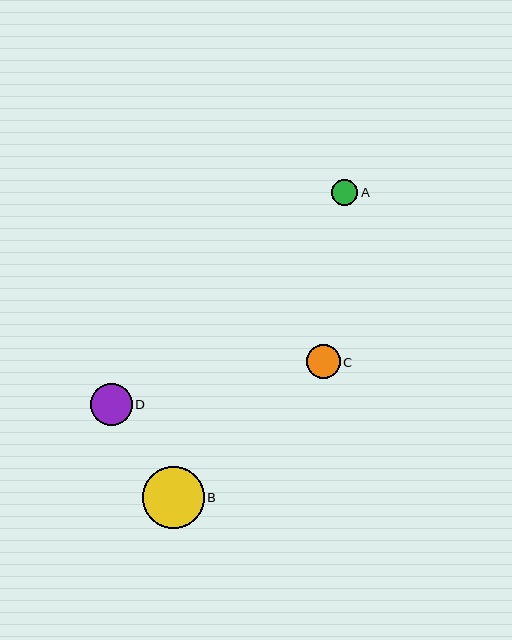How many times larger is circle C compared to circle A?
Circle C is approximately 1.3 times the size of circle A.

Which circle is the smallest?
Circle A is the smallest with a size of approximately 26 pixels.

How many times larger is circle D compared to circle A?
Circle D is approximately 1.6 times the size of circle A.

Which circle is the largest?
Circle B is the largest with a size of approximately 62 pixels.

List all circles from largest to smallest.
From largest to smallest: B, D, C, A.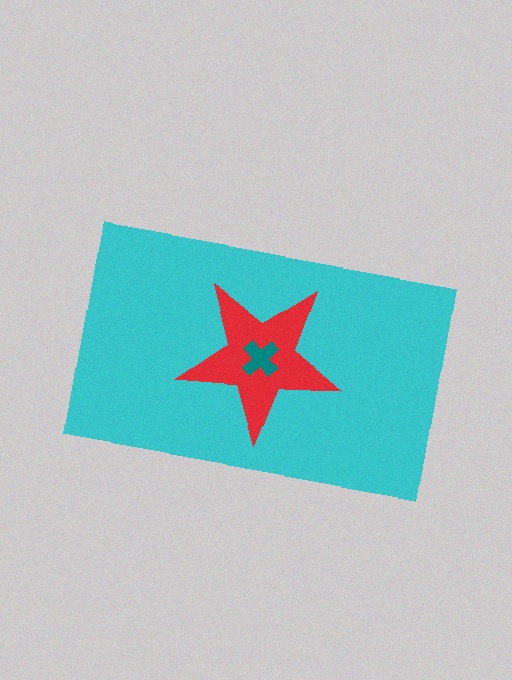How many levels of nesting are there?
3.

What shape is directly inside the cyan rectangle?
The red star.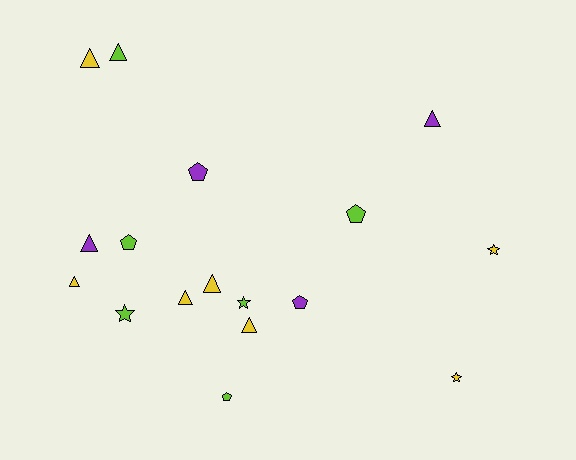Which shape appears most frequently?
Triangle, with 8 objects.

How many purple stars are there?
There are no purple stars.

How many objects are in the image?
There are 17 objects.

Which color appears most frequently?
Yellow, with 7 objects.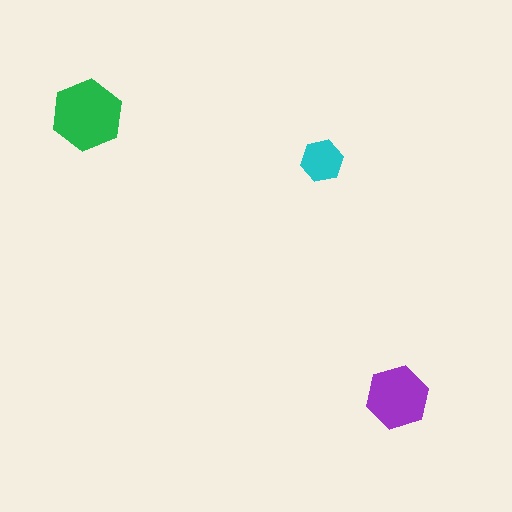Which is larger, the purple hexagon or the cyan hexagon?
The purple one.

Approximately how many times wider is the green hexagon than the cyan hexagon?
About 1.5 times wider.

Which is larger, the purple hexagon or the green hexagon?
The green one.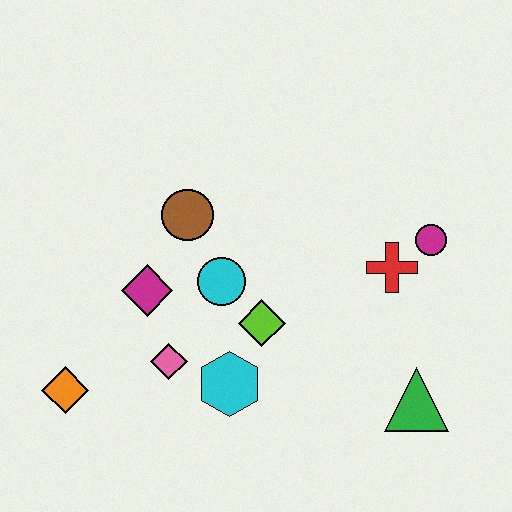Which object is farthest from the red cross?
The orange diamond is farthest from the red cross.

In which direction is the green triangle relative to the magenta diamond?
The green triangle is to the right of the magenta diamond.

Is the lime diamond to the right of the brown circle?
Yes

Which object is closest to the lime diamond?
The cyan circle is closest to the lime diamond.